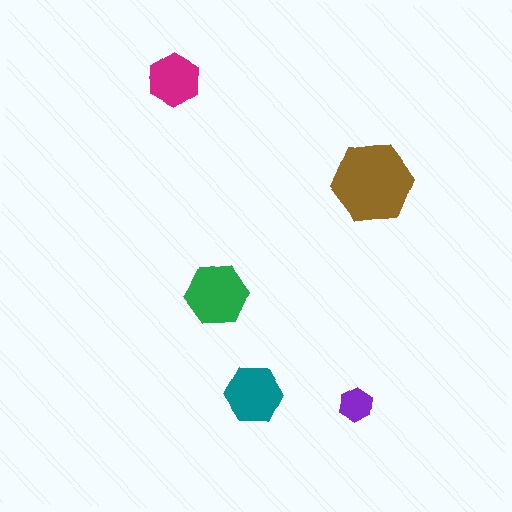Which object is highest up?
The magenta hexagon is topmost.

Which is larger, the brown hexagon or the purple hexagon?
The brown one.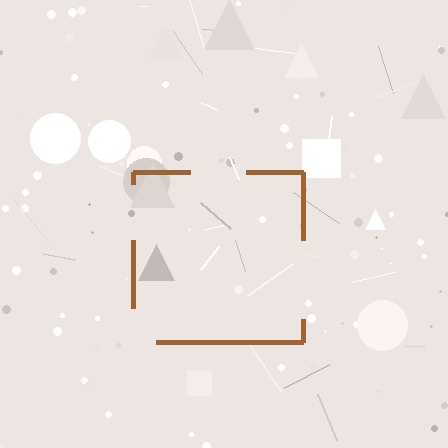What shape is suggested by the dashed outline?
The dashed outline suggests a square.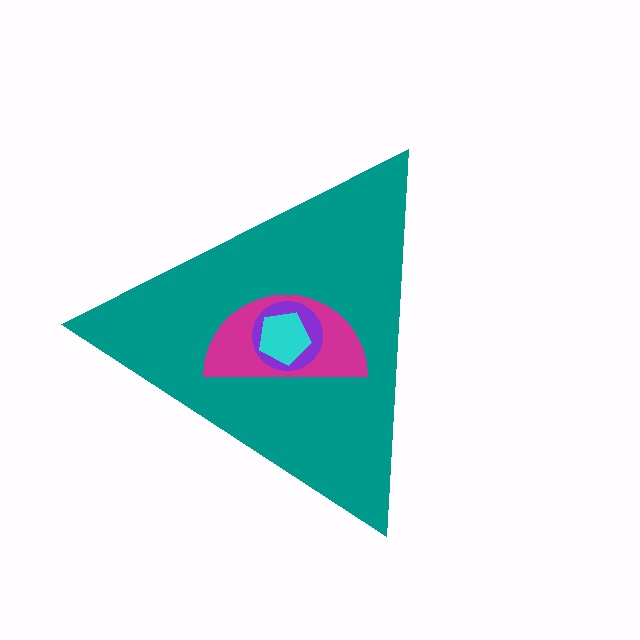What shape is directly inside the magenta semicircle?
The purple circle.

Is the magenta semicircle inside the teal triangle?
Yes.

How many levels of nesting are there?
4.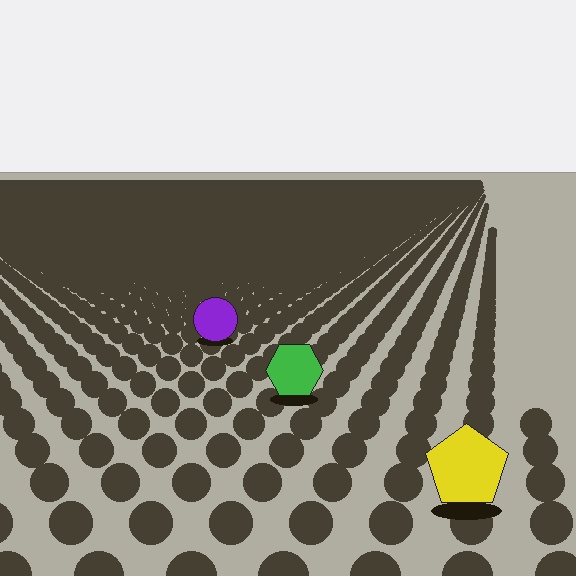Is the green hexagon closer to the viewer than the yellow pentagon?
No. The yellow pentagon is closer — you can tell from the texture gradient: the ground texture is coarser near it.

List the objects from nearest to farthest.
From nearest to farthest: the yellow pentagon, the green hexagon, the purple circle.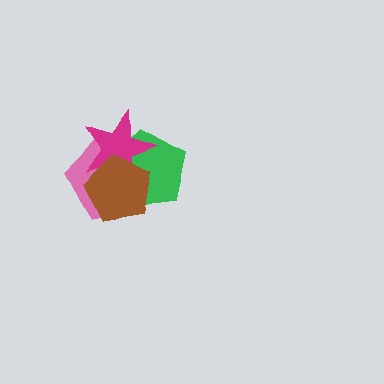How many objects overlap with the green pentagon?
3 objects overlap with the green pentagon.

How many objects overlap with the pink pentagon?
3 objects overlap with the pink pentagon.